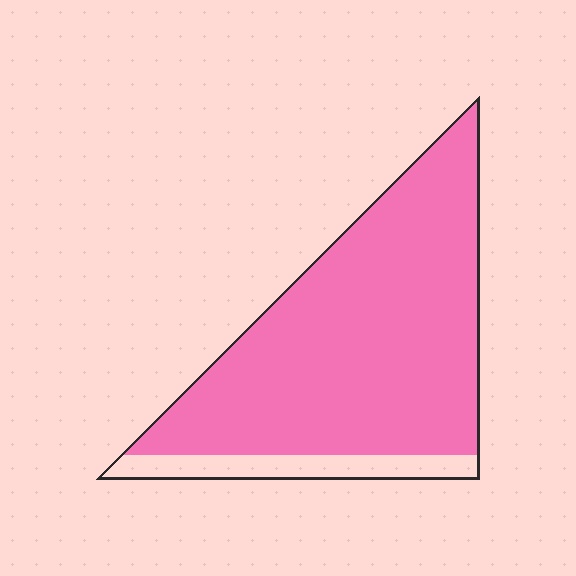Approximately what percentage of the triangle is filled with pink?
Approximately 85%.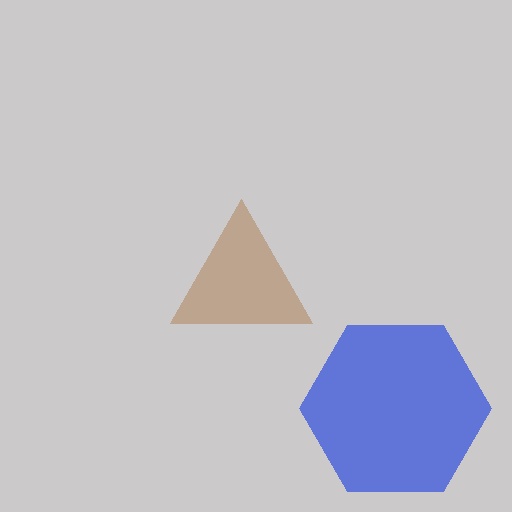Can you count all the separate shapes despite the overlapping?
Yes, there are 2 separate shapes.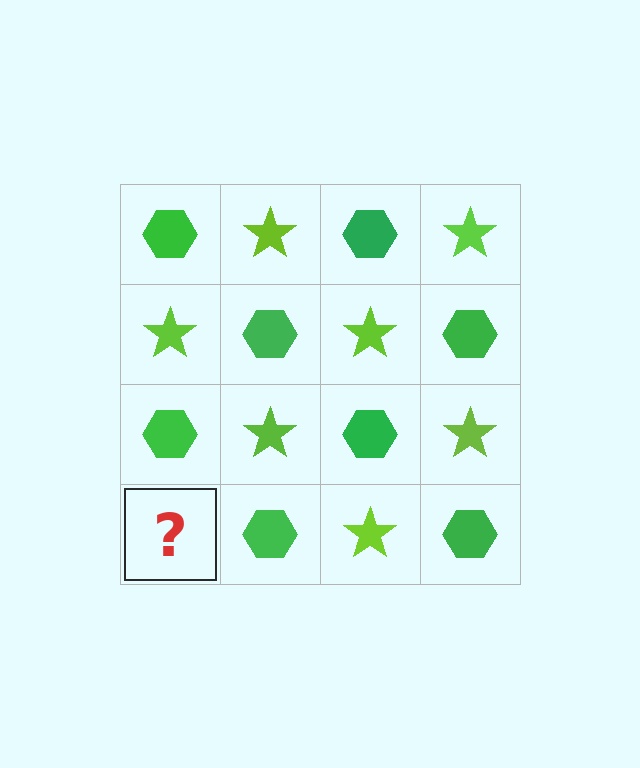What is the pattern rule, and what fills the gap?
The rule is that it alternates green hexagon and lime star in a checkerboard pattern. The gap should be filled with a lime star.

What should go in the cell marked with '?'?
The missing cell should contain a lime star.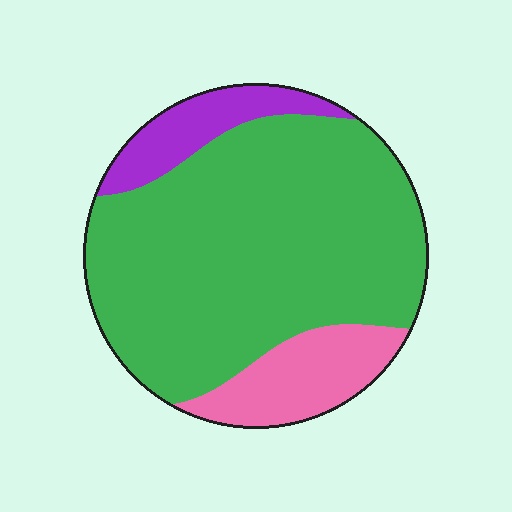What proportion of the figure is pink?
Pink covers around 15% of the figure.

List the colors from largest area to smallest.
From largest to smallest: green, pink, purple.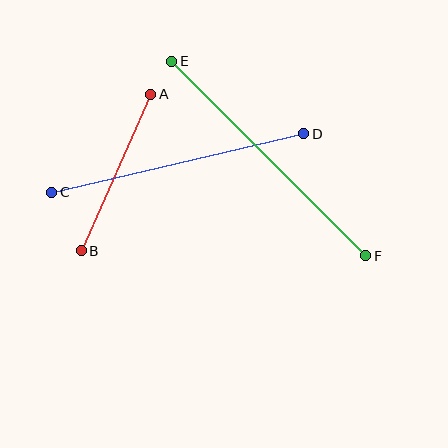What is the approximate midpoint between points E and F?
The midpoint is at approximately (269, 159) pixels.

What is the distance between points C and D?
The distance is approximately 259 pixels.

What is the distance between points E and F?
The distance is approximately 275 pixels.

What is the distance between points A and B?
The distance is approximately 171 pixels.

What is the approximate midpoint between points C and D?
The midpoint is at approximately (178, 163) pixels.